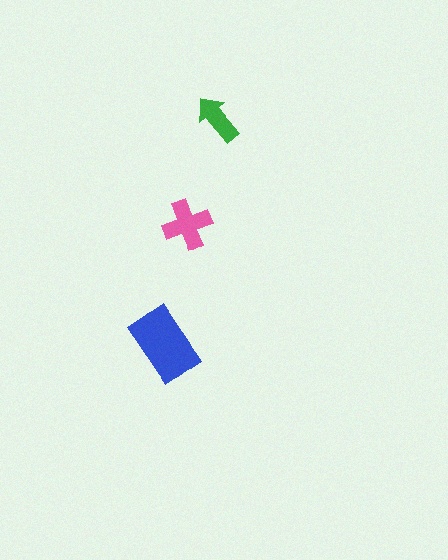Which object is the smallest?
The green arrow.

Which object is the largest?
The blue rectangle.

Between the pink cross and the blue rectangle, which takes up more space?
The blue rectangle.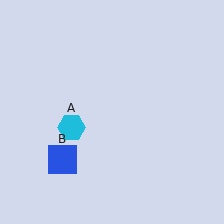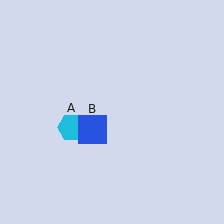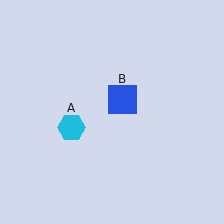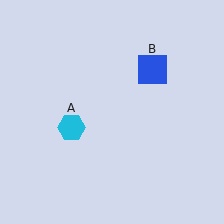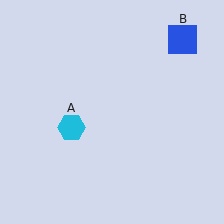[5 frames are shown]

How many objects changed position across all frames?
1 object changed position: blue square (object B).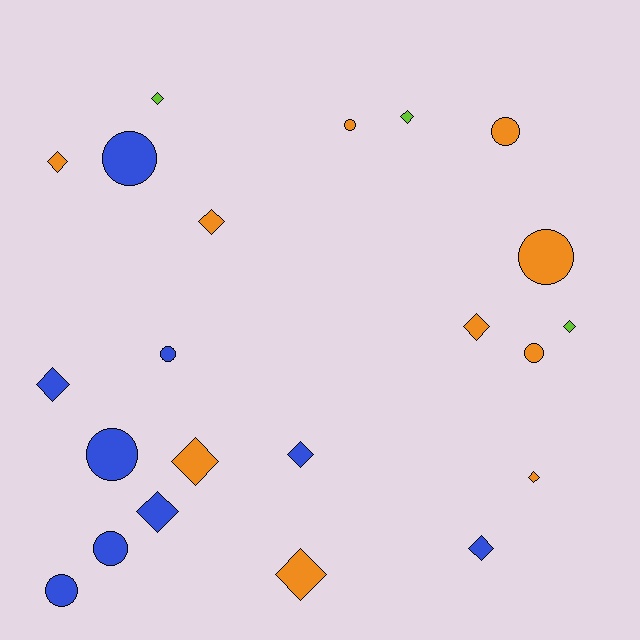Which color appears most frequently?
Orange, with 10 objects.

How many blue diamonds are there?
There are 4 blue diamonds.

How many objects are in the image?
There are 22 objects.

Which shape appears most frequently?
Diamond, with 13 objects.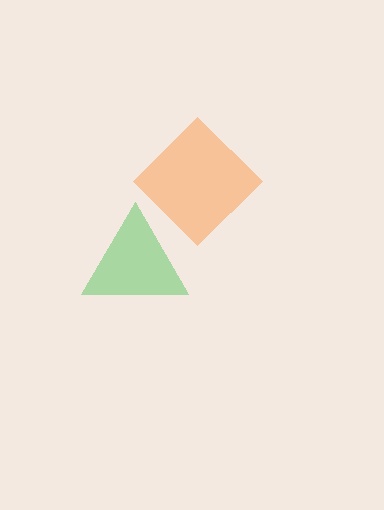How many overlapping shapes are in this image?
There are 2 overlapping shapes in the image.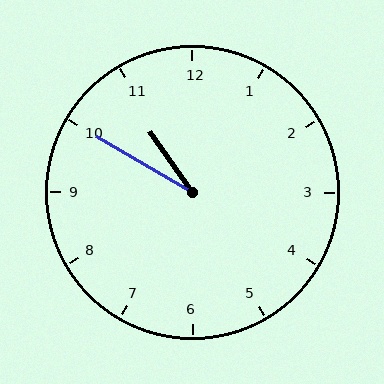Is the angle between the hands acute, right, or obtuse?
It is acute.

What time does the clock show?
10:50.